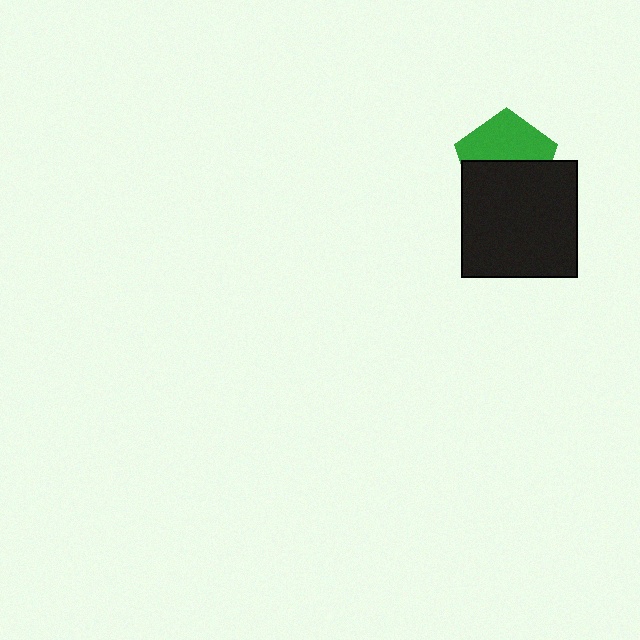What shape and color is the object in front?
The object in front is a black square.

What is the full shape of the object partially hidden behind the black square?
The partially hidden object is a green pentagon.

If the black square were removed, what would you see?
You would see the complete green pentagon.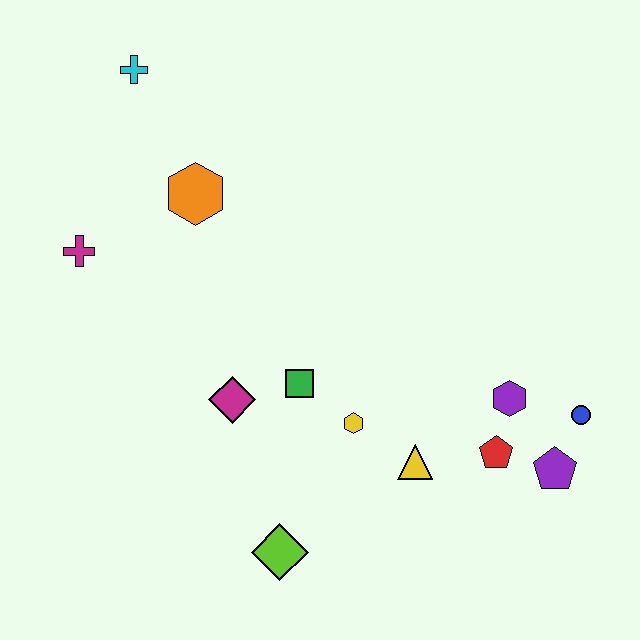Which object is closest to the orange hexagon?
The magenta cross is closest to the orange hexagon.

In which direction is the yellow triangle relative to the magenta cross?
The yellow triangle is to the right of the magenta cross.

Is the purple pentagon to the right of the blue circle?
No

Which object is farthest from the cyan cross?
The purple pentagon is farthest from the cyan cross.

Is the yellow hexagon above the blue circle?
No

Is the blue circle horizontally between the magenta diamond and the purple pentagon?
No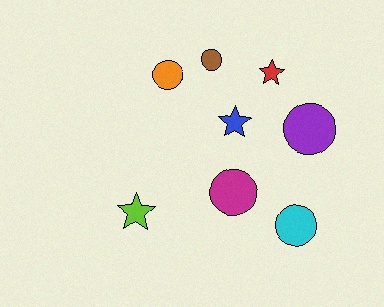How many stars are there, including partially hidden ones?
There are 3 stars.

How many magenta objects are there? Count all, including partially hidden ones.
There is 1 magenta object.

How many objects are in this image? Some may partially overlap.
There are 8 objects.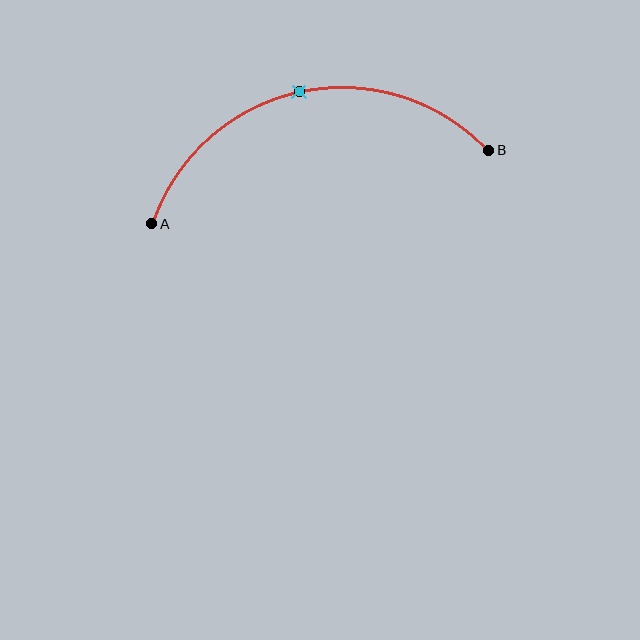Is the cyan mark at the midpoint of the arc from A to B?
Yes. The cyan mark lies on the arc at equal arc-length from both A and B — it is the arc midpoint.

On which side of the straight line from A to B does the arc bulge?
The arc bulges above the straight line connecting A and B.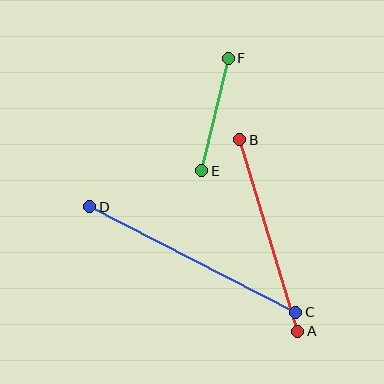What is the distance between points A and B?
The distance is approximately 200 pixels.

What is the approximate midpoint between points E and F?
The midpoint is at approximately (215, 115) pixels.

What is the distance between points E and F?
The distance is approximately 116 pixels.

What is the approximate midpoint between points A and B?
The midpoint is at approximately (269, 235) pixels.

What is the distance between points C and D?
The distance is approximately 231 pixels.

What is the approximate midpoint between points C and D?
The midpoint is at approximately (193, 259) pixels.